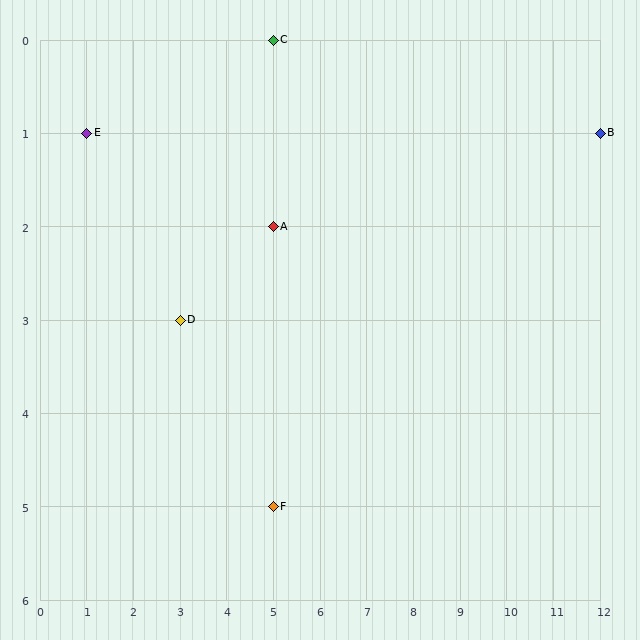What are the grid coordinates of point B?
Point B is at grid coordinates (12, 1).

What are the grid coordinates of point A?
Point A is at grid coordinates (5, 2).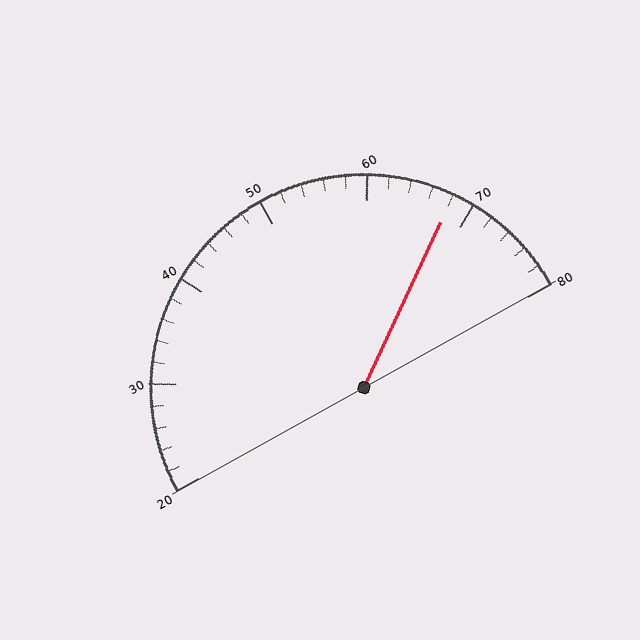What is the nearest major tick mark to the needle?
The nearest major tick mark is 70.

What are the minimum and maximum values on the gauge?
The gauge ranges from 20 to 80.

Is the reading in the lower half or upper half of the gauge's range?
The reading is in the upper half of the range (20 to 80).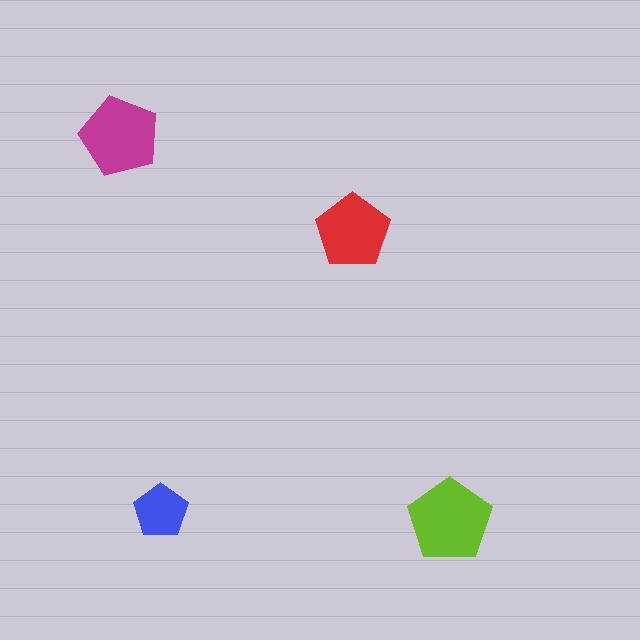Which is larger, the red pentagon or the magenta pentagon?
The magenta one.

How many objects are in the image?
There are 4 objects in the image.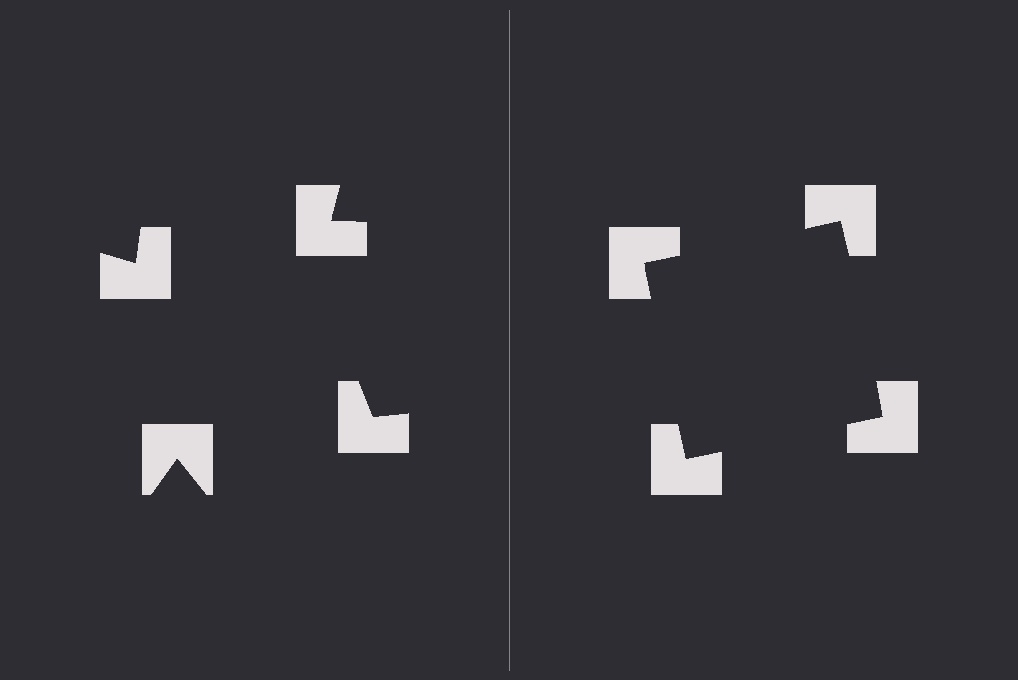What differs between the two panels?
The notched squares are positioned identically on both sides; only the wedge orientations differ. On the right they align to a square; on the left they are misaligned.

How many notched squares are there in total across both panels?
8 — 4 on each side.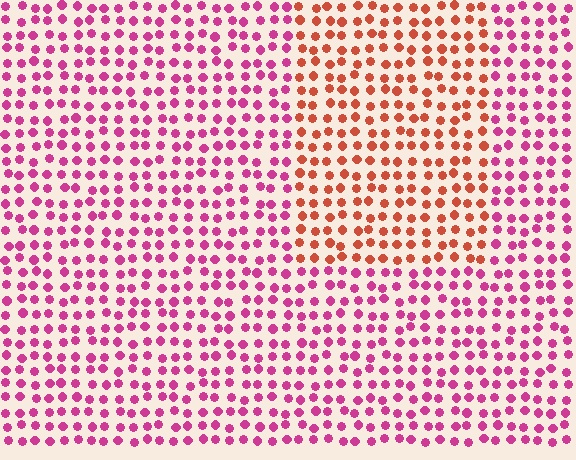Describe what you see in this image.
The image is filled with small magenta elements in a uniform arrangement. A rectangle-shaped region is visible where the elements are tinted to a slightly different hue, forming a subtle color boundary.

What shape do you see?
I see a rectangle.